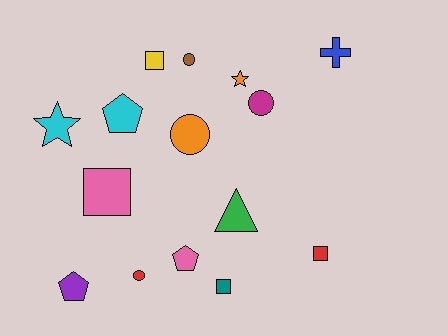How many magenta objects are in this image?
There is 1 magenta object.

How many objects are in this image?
There are 15 objects.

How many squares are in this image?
There are 4 squares.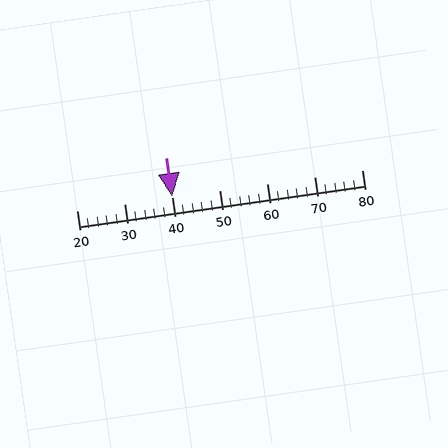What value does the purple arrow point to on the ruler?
The purple arrow points to approximately 40.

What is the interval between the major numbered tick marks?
The major tick marks are spaced 10 units apart.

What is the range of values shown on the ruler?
The ruler shows values from 20 to 80.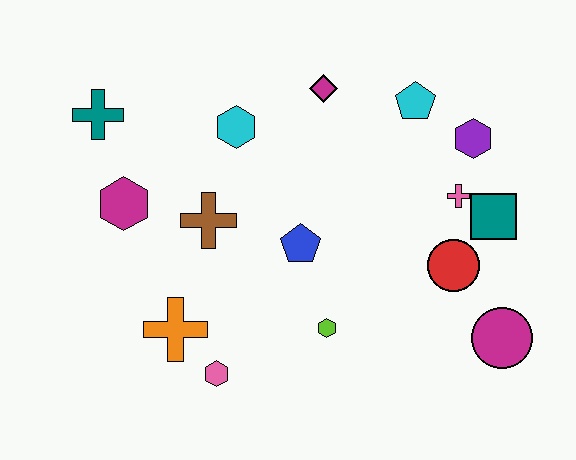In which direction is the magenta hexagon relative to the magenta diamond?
The magenta hexagon is to the left of the magenta diamond.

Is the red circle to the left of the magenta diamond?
No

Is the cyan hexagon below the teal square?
No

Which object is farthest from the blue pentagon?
The teal cross is farthest from the blue pentagon.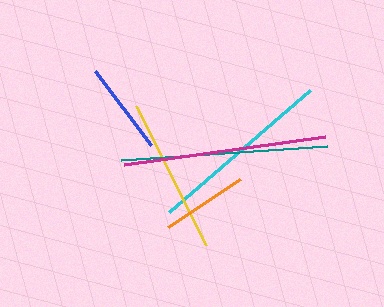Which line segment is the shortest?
The orange line is the shortest at approximately 86 pixels.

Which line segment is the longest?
The teal line is the longest at approximately 207 pixels.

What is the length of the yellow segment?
The yellow segment is approximately 156 pixels long.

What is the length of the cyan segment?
The cyan segment is approximately 187 pixels long.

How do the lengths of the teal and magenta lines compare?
The teal and magenta lines are approximately the same length.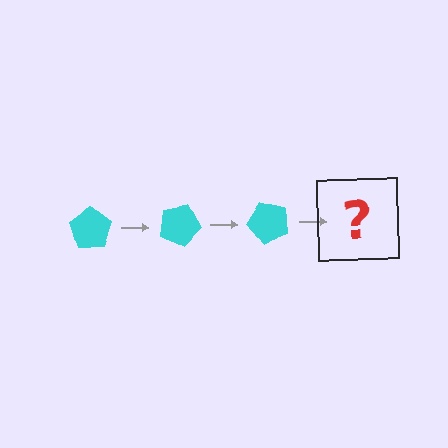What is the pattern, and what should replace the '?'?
The pattern is that the pentagon rotates 25 degrees each step. The '?' should be a cyan pentagon rotated 75 degrees.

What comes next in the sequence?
The next element should be a cyan pentagon rotated 75 degrees.